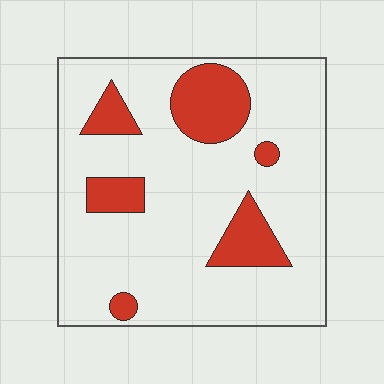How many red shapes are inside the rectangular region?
6.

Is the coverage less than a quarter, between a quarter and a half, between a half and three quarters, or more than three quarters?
Less than a quarter.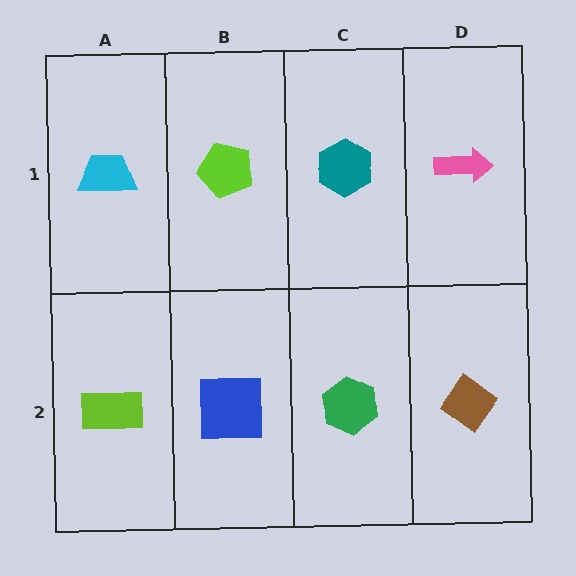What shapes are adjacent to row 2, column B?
A lime pentagon (row 1, column B), a lime rectangle (row 2, column A), a green hexagon (row 2, column C).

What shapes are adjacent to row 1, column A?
A lime rectangle (row 2, column A), a lime pentagon (row 1, column B).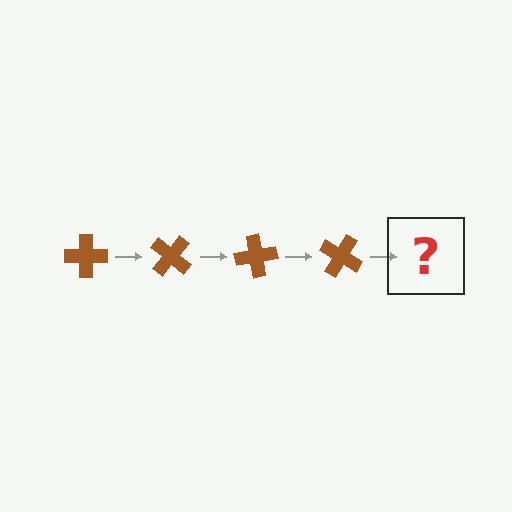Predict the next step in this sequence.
The next step is a brown cross rotated 160 degrees.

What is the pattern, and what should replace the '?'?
The pattern is that the cross rotates 40 degrees each step. The '?' should be a brown cross rotated 160 degrees.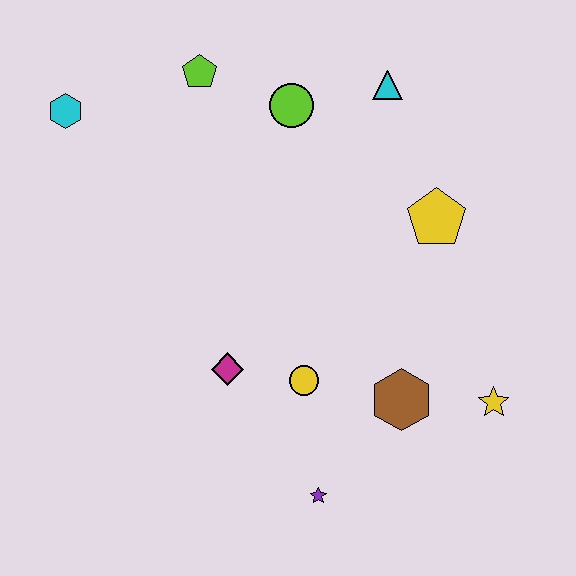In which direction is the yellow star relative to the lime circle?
The yellow star is below the lime circle.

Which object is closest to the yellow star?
The brown hexagon is closest to the yellow star.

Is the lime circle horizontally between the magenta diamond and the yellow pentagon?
Yes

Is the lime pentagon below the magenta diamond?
No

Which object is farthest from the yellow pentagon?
The cyan hexagon is farthest from the yellow pentagon.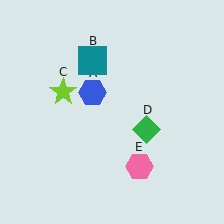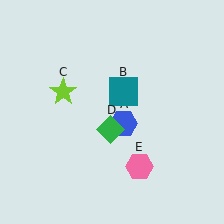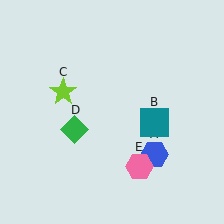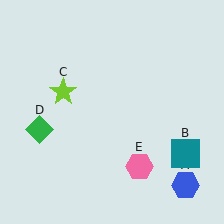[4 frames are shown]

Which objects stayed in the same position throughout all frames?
Lime star (object C) and pink hexagon (object E) remained stationary.